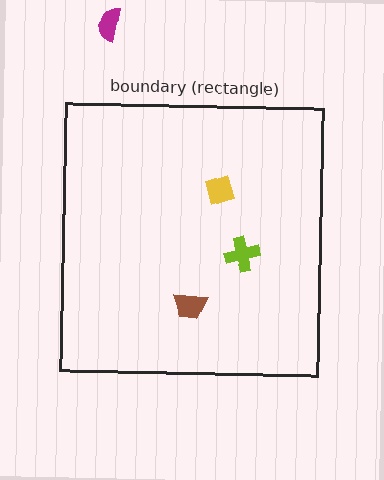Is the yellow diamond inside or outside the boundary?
Inside.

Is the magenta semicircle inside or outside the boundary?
Outside.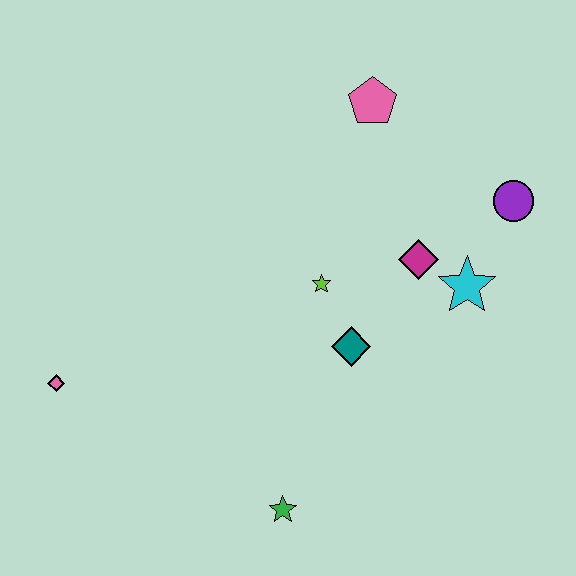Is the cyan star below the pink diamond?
No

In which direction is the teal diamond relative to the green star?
The teal diamond is above the green star.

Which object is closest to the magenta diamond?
The cyan star is closest to the magenta diamond.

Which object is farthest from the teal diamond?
The pink diamond is farthest from the teal diamond.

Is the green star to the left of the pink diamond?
No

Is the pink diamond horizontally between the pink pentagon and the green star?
No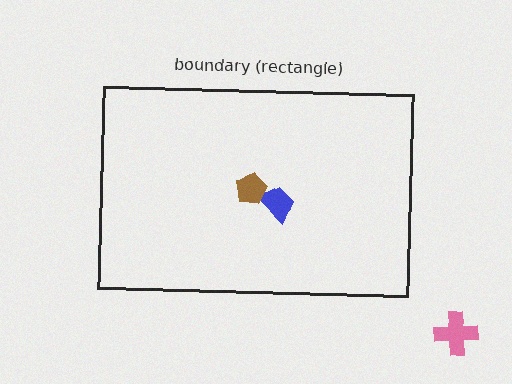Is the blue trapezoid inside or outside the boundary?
Inside.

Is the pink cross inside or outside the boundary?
Outside.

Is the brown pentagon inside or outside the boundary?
Inside.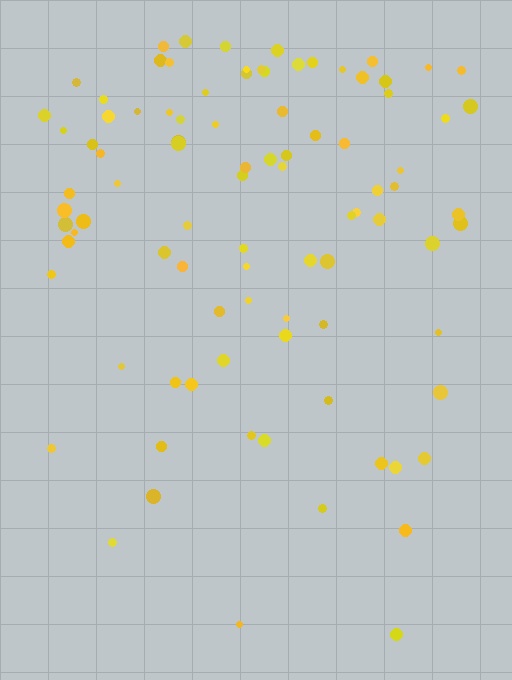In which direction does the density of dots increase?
From bottom to top, with the top side densest.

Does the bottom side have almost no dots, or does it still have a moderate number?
Still a moderate number, just noticeably fewer than the top.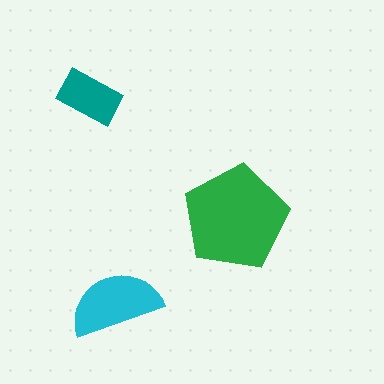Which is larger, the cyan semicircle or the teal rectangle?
The cyan semicircle.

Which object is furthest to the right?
The green pentagon is rightmost.